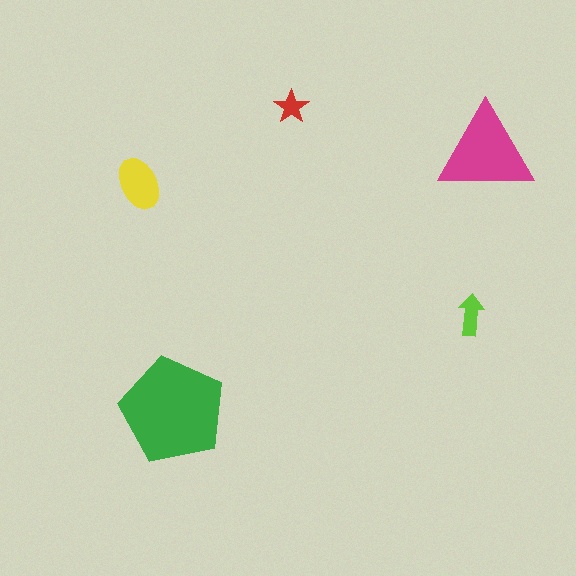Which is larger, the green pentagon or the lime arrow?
The green pentagon.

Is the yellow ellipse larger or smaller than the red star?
Larger.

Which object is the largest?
The green pentagon.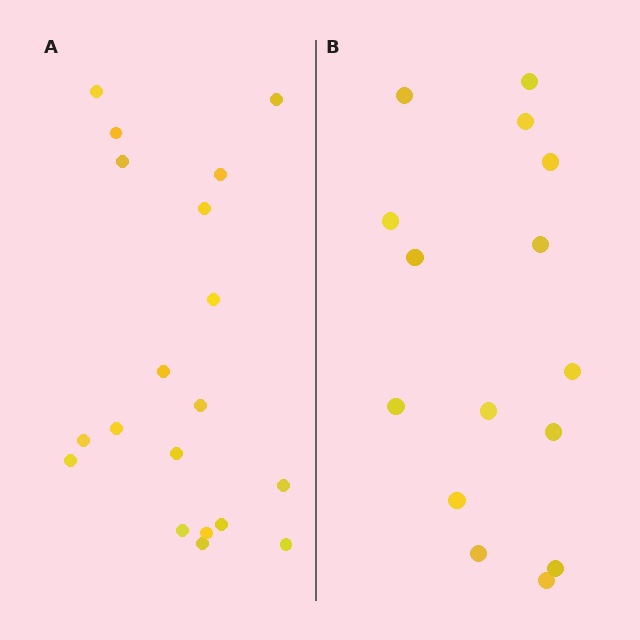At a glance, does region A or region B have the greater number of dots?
Region A (the left region) has more dots.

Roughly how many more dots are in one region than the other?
Region A has about 4 more dots than region B.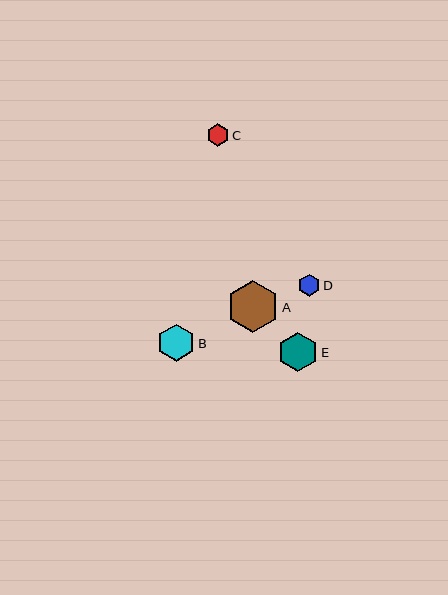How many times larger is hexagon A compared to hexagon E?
Hexagon A is approximately 1.3 times the size of hexagon E.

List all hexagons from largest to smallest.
From largest to smallest: A, E, B, C, D.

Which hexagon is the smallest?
Hexagon D is the smallest with a size of approximately 22 pixels.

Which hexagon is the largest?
Hexagon A is the largest with a size of approximately 51 pixels.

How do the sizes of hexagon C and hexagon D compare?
Hexagon C and hexagon D are approximately the same size.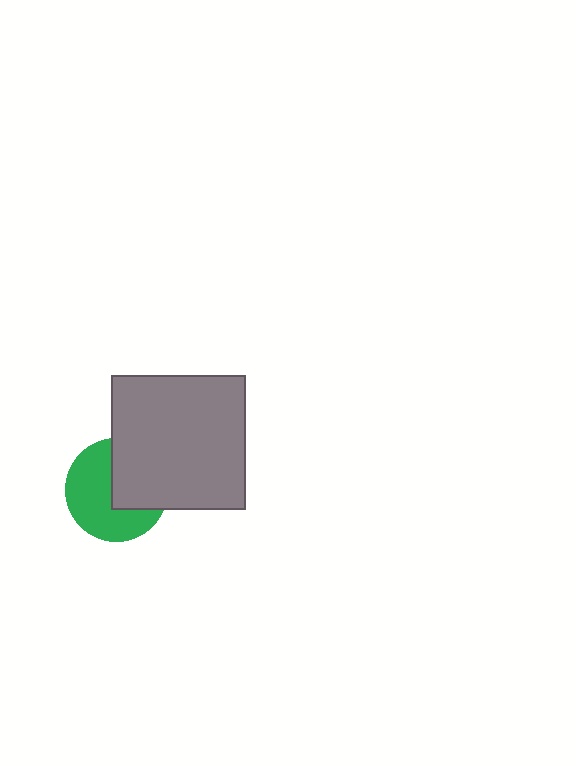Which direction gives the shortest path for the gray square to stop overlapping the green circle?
Moving toward the upper-right gives the shortest separation.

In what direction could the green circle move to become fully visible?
The green circle could move toward the lower-left. That would shift it out from behind the gray square entirely.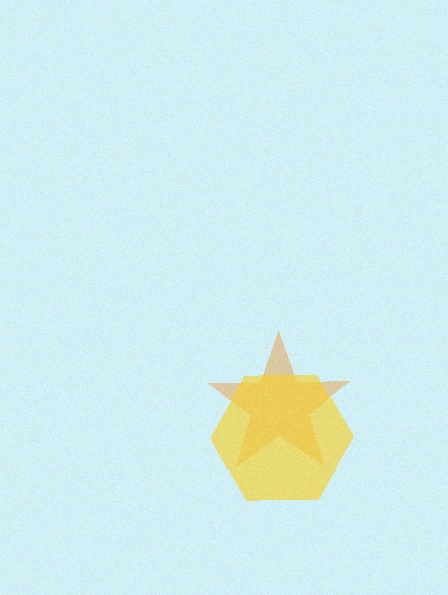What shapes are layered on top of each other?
The layered shapes are: an orange star, a yellow hexagon.